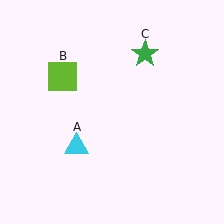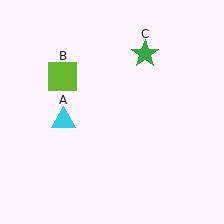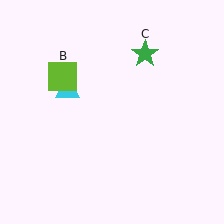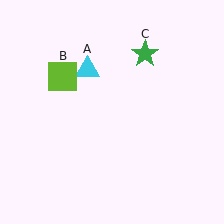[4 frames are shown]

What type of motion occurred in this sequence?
The cyan triangle (object A) rotated clockwise around the center of the scene.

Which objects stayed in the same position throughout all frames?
Lime square (object B) and green star (object C) remained stationary.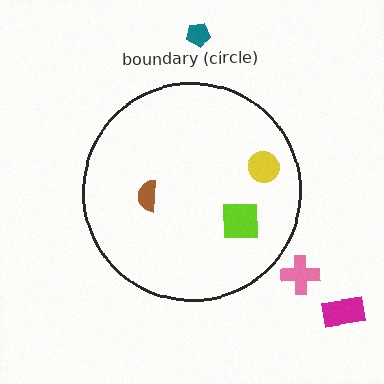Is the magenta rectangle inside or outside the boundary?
Outside.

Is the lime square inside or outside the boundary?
Inside.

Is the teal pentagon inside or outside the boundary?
Outside.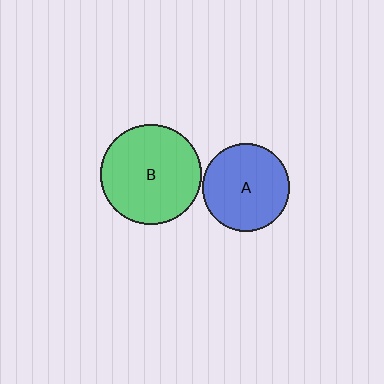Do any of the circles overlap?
No, none of the circles overlap.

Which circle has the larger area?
Circle B (green).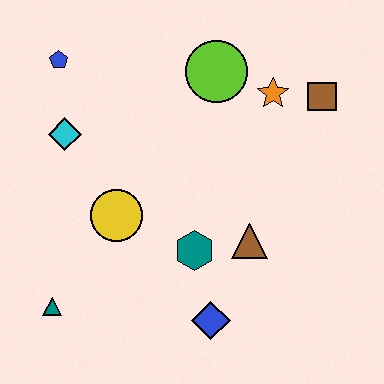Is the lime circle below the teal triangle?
No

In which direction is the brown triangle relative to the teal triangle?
The brown triangle is to the right of the teal triangle.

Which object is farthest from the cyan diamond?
The brown square is farthest from the cyan diamond.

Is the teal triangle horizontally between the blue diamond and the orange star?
No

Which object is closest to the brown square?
The orange star is closest to the brown square.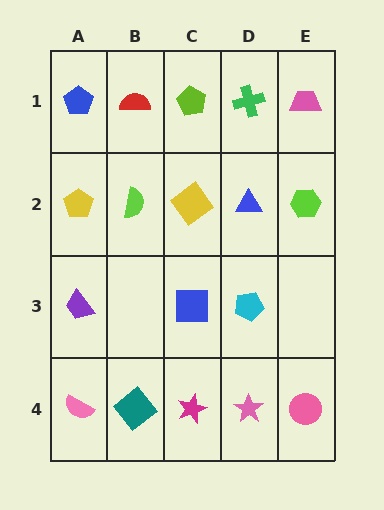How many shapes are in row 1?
5 shapes.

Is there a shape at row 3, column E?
No, that cell is empty.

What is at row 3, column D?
A cyan pentagon.